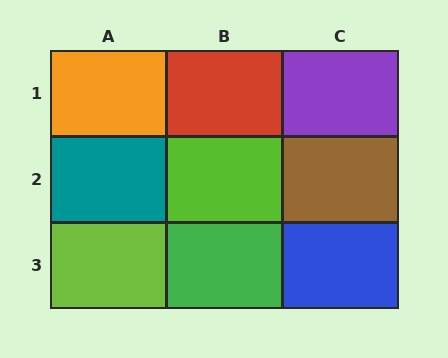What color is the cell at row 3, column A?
Lime.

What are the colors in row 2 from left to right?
Teal, lime, brown.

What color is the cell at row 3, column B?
Green.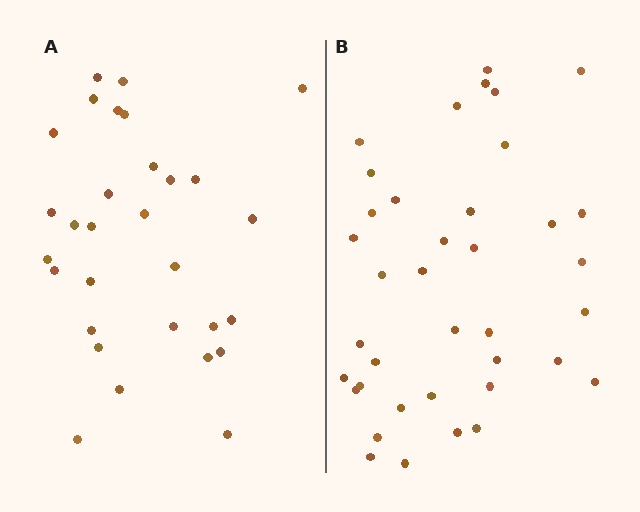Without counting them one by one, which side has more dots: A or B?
Region B (the right region) has more dots.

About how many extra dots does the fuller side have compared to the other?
Region B has roughly 8 or so more dots than region A.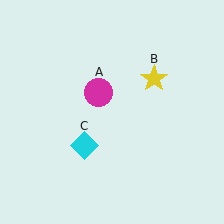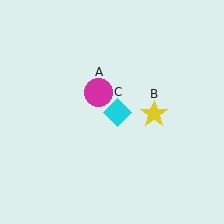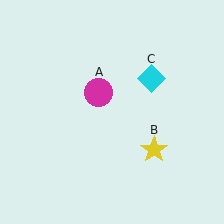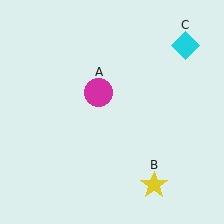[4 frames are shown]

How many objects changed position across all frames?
2 objects changed position: yellow star (object B), cyan diamond (object C).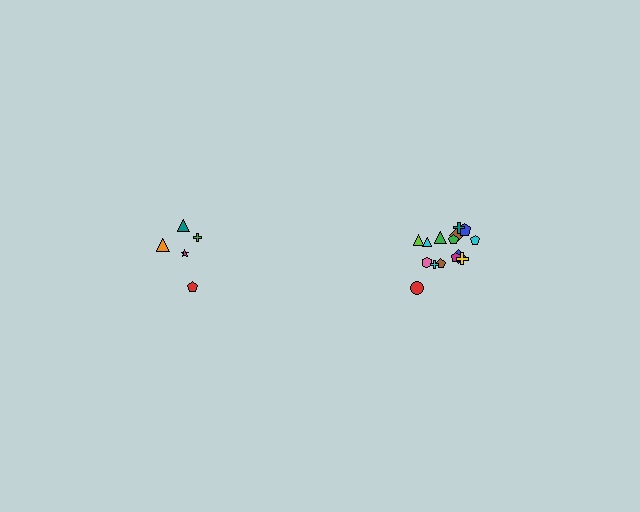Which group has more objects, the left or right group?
The right group.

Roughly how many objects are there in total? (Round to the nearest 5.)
Roughly 20 objects in total.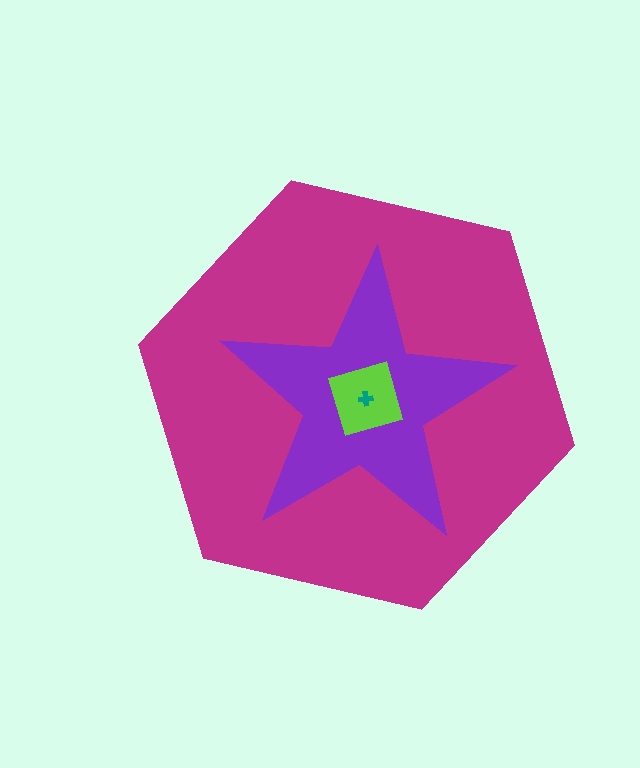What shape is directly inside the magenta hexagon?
The purple star.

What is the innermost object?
The teal cross.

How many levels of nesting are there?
4.